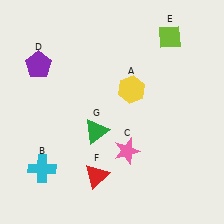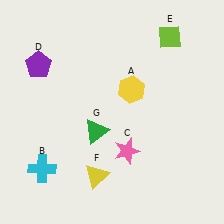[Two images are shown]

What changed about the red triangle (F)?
In Image 1, F is red. In Image 2, it changed to yellow.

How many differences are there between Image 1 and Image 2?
There is 1 difference between the two images.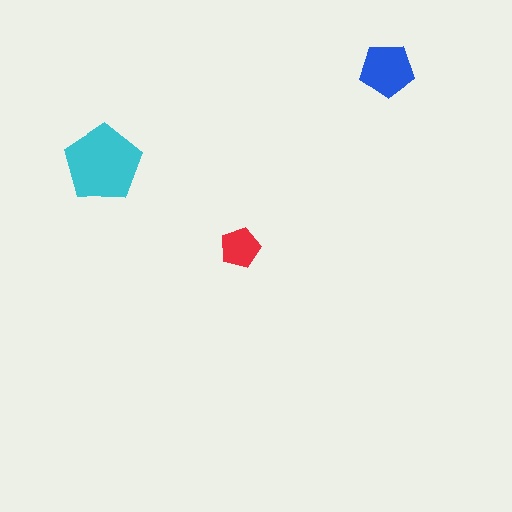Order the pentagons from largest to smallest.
the cyan one, the blue one, the red one.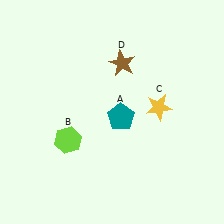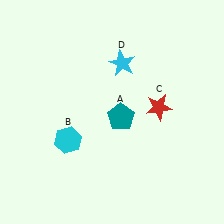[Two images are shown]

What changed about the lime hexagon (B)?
In Image 1, B is lime. In Image 2, it changed to cyan.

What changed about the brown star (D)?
In Image 1, D is brown. In Image 2, it changed to cyan.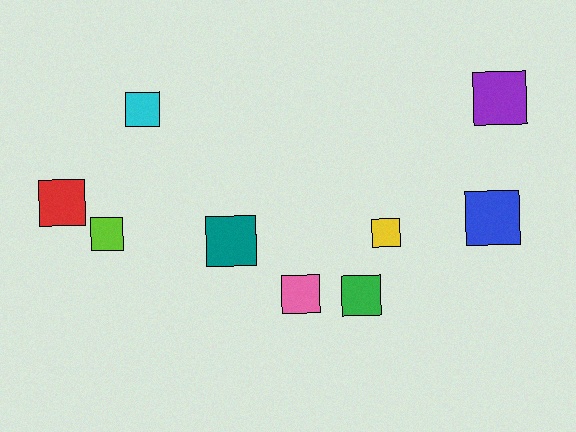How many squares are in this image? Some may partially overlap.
There are 9 squares.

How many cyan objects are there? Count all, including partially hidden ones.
There is 1 cyan object.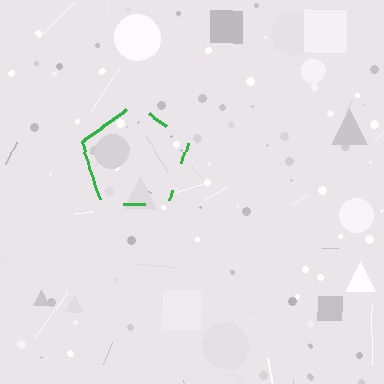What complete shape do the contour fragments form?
The contour fragments form a pentagon.